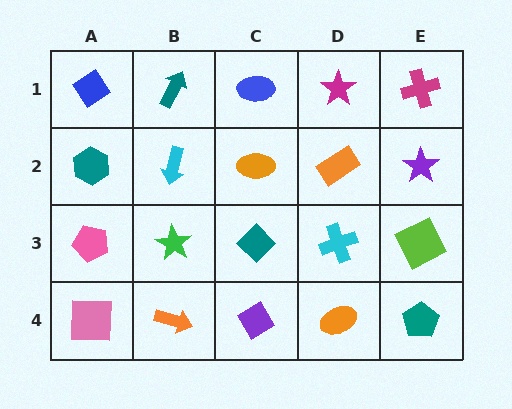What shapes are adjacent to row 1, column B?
A cyan arrow (row 2, column B), a blue diamond (row 1, column A), a blue ellipse (row 1, column C).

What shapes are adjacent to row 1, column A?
A teal hexagon (row 2, column A), a teal arrow (row 1, column B).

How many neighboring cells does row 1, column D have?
3.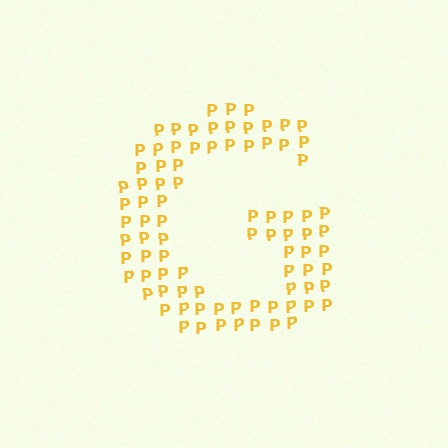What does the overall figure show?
The overall figure shows the letter G.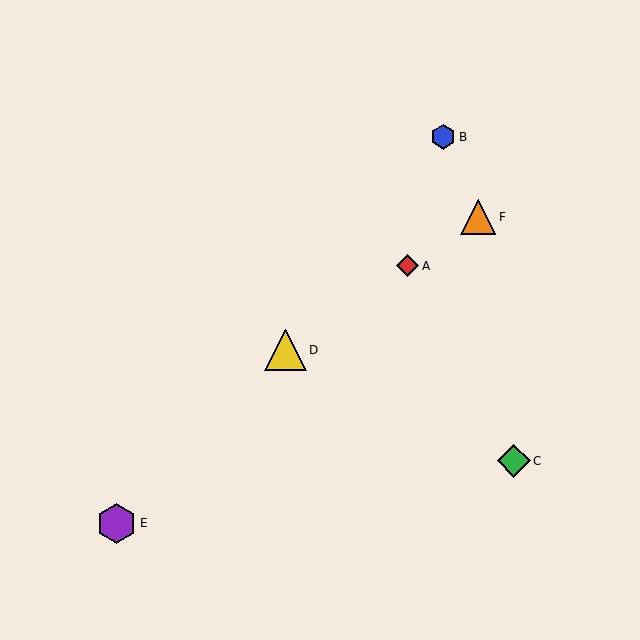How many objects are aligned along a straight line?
3 objects (A, D, F) are aligned along a straight line.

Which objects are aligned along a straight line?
Objects A, D, F are aligned along a straight line.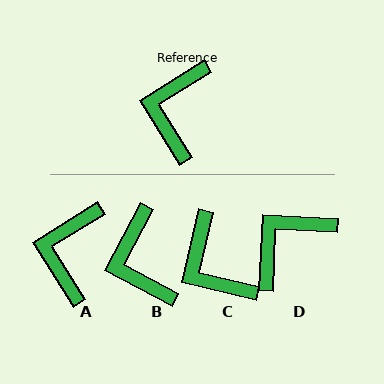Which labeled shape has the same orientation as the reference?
A.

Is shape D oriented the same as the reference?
No, it is off by about 35 degrees.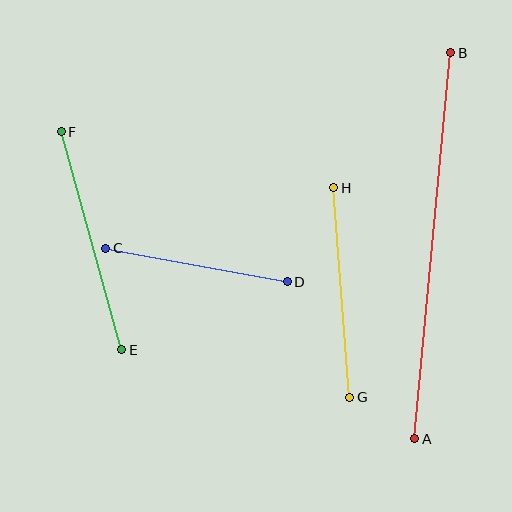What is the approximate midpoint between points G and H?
The midpoint is at approximately (342, 293) pixels.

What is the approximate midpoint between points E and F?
The midpoint is at approximately (92, 241) pixels.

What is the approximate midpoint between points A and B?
The midpoint is at approximately (433, 246) pixels.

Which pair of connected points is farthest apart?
Points A and B are farthest apart.